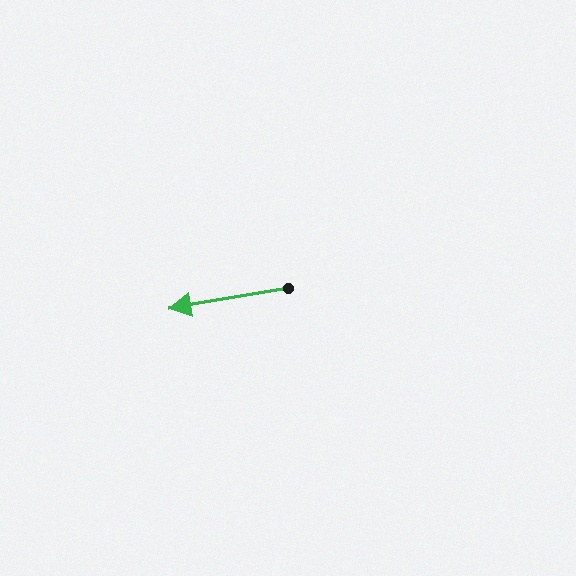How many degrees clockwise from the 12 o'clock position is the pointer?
Approximately 260 degrees.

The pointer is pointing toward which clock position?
Roughly 9 o'clock.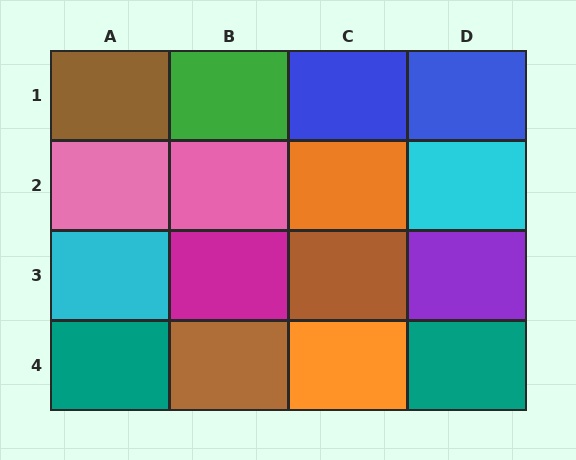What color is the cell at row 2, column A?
Pink.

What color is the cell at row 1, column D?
Blue.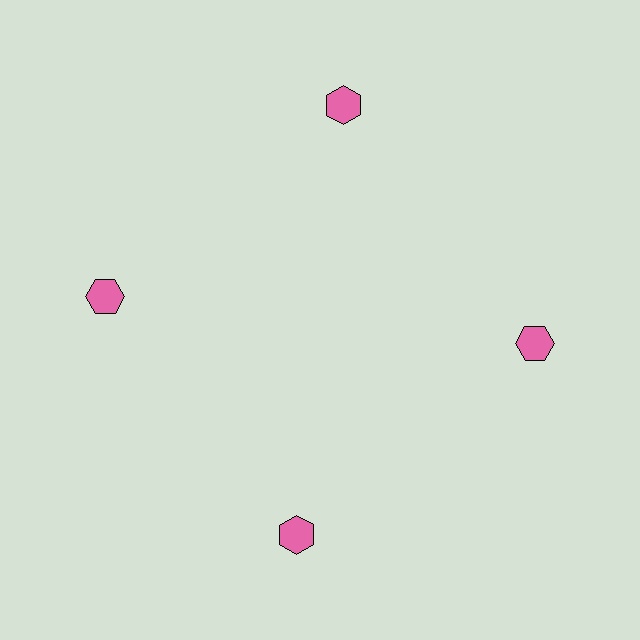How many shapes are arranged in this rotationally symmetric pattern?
There are 4 shapes, arranged in 4 groups of 1.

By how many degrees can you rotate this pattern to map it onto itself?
The pattern maps onto itself every 90 degrees of rotation.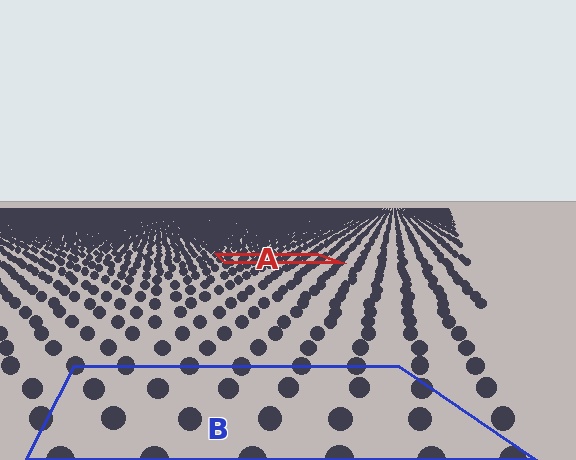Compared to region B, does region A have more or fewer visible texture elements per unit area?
Region A has more texture elements per unit area — they are packed more densely because it is farther away.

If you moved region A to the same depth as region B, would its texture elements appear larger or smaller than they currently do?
They would appear larger. At a closer depth, the same texture elements are projected at a bigger on-screen size.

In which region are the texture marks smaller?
The texture marks are smaller in region A, because it is farther away.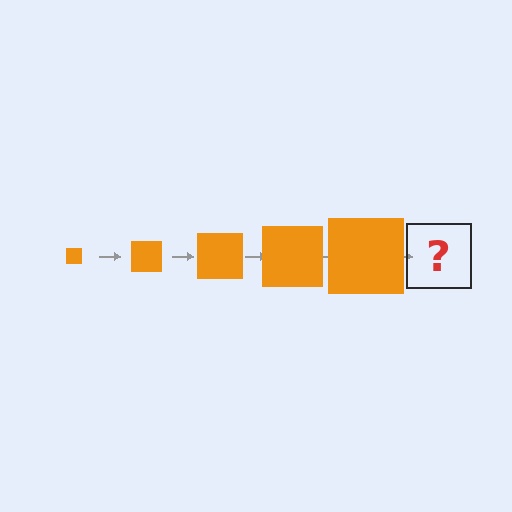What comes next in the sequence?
The next element should be an orange square, larger than the previous one.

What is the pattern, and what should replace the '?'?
The pattern is that the square gets progressively larger each step. The '?' should be an orange square, larger than the previous one.